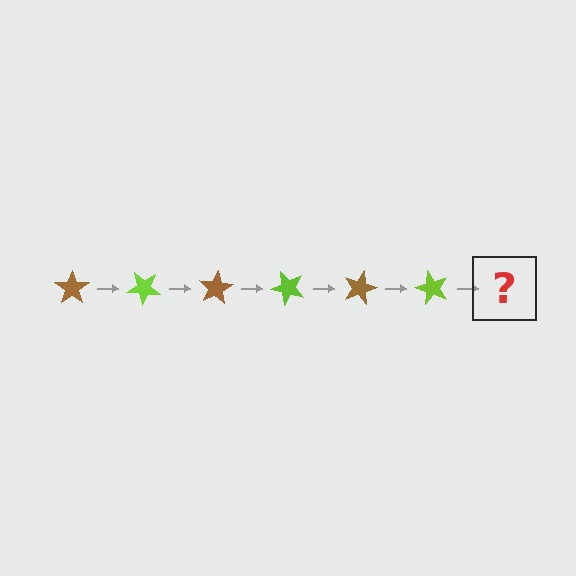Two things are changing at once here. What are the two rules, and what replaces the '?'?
The two rules are that it rotates 40 degrees each step and the color cycles through brown and lime. The '?' should be a brown star, rotated 240 degrees from the start.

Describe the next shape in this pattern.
It should be a brown star, rotated 240 degrees from the start.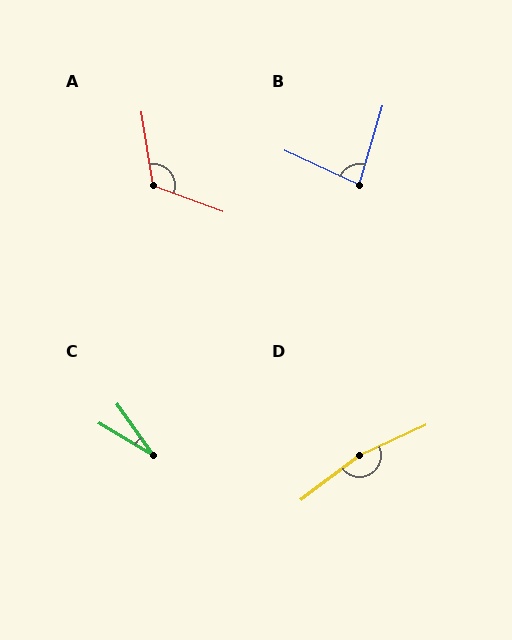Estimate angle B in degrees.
Approximately 81 degrees.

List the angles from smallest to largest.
C (24°), B (81°), A (119°), D (167°).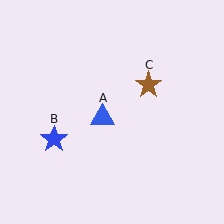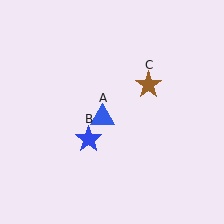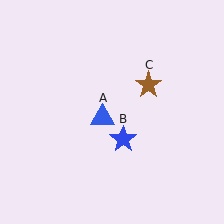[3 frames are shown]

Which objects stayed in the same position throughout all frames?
Blue triangle (object A) and brown star (object C) remained stationary.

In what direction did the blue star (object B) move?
The blue star (object B) moved right.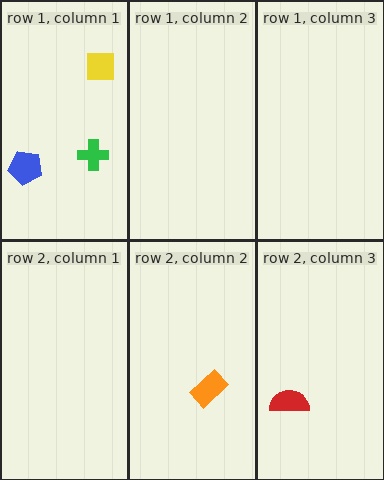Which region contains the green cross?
The row 1, column 1 region.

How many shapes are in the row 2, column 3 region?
1.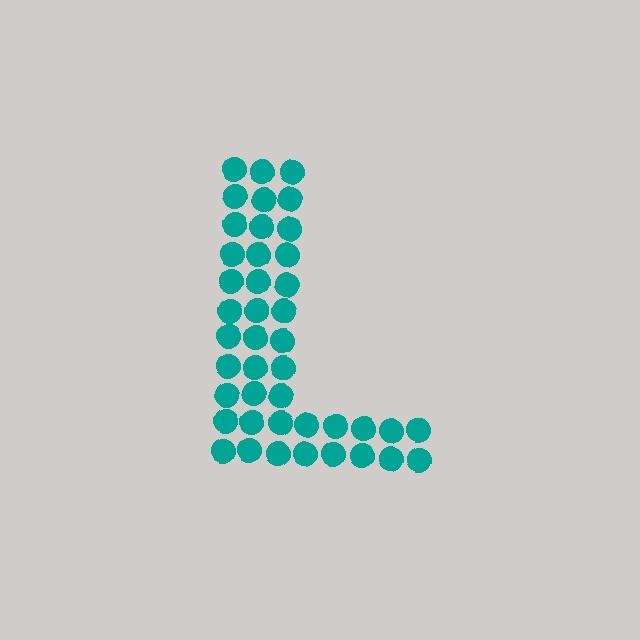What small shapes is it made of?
It is made of small circles.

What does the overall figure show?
The overall figure shows the letter L.